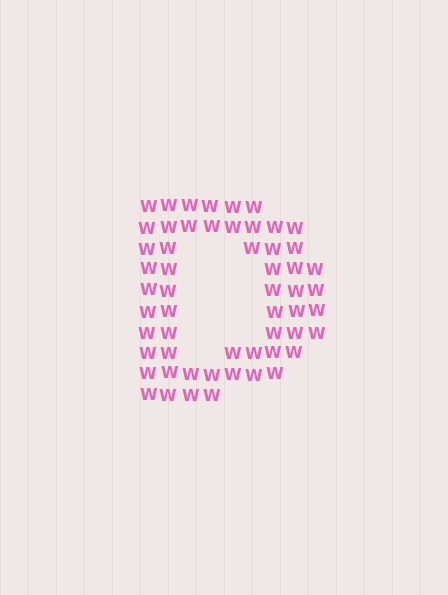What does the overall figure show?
The overall figure shows the letter D.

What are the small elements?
The small elements are letter W's.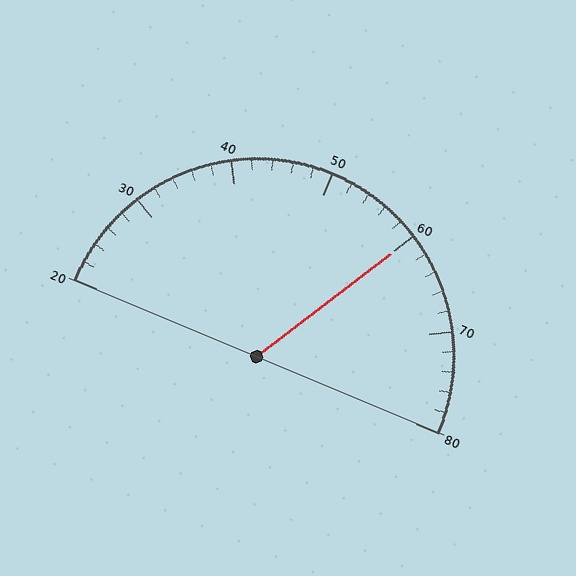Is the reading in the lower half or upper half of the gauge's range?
The reading is in the upper half of the range (20 to 80).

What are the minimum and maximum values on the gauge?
The gauge ranges from 20 to 80.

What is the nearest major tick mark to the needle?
The nearest major tick mark is 60.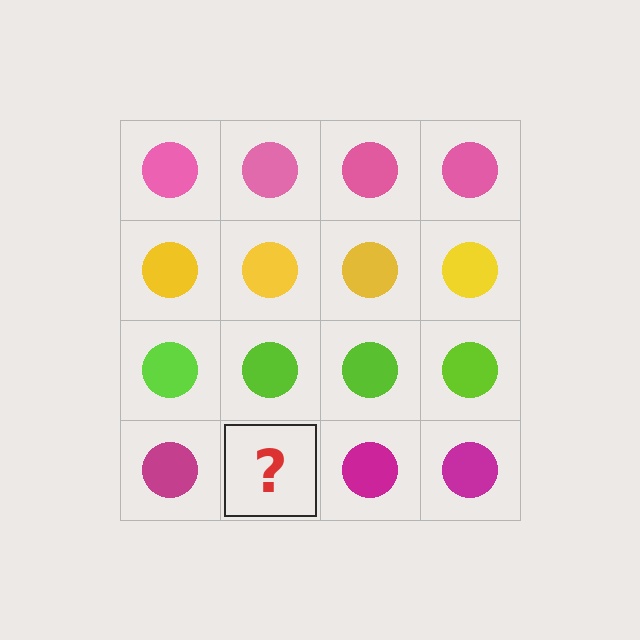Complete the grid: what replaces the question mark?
The question mark should be replaced with a magenta circle.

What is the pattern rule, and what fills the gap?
The rule is that each row has a consistent color. The gap should be filled with a magenta circle.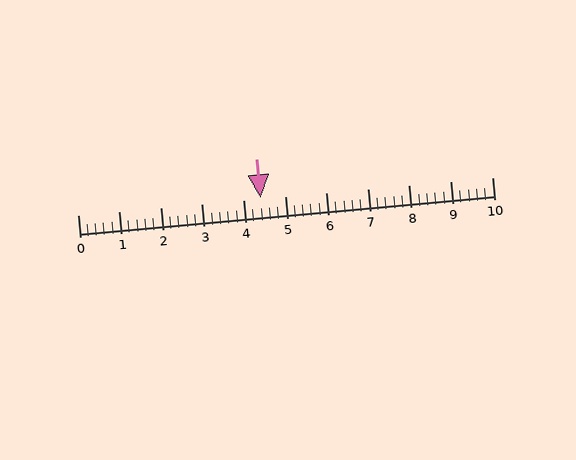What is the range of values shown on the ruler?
The ruler shows values from 0 to 10.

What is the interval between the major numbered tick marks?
The major tick marks are spaced 1 units apart.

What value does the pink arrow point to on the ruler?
The pink arrow points to approximately 4.4.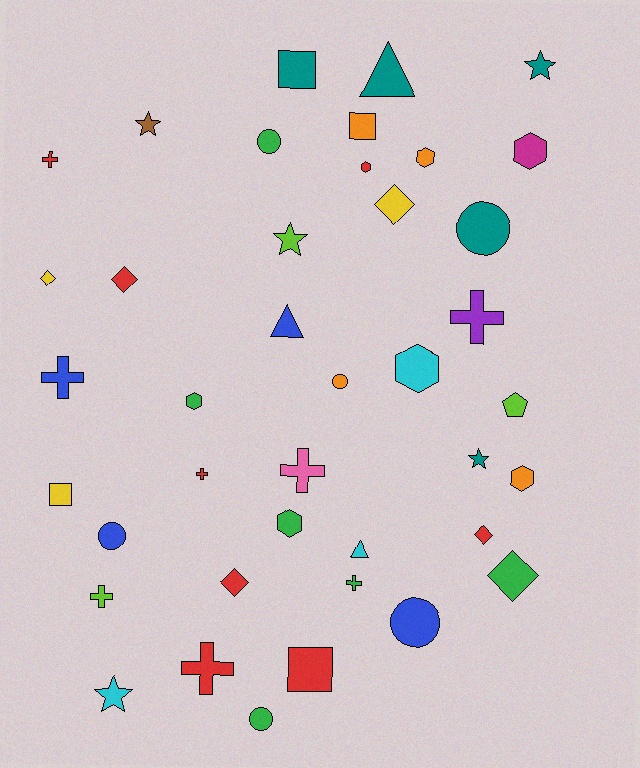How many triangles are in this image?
There are 3 triangles.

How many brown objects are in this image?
There is 1 brown object.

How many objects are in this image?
There are 40 objects.